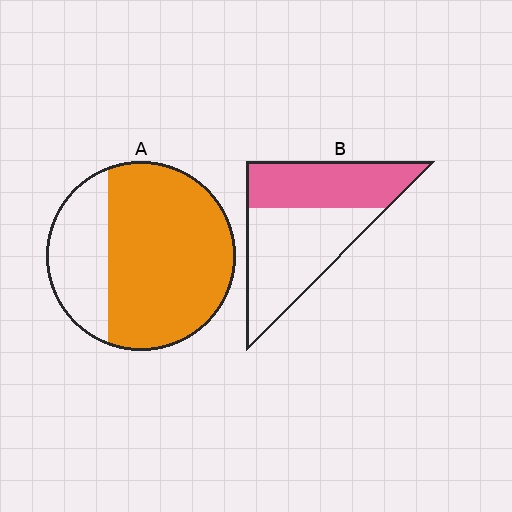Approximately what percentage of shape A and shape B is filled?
A is approximately 70% and B is approximately 45%.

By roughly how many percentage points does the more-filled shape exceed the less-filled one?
By roughly 30 percentage points (A over B).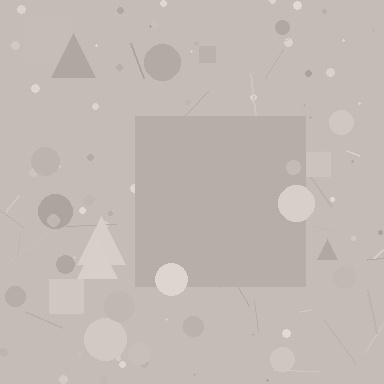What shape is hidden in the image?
A square is hidden in the image.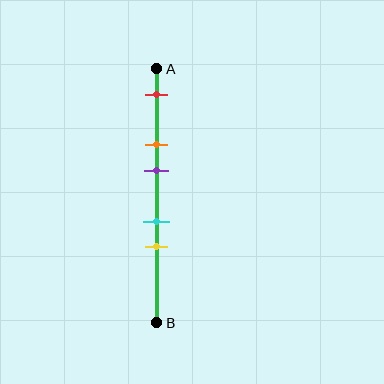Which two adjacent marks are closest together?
The cyan and yellow marks are the closest adjacent pair.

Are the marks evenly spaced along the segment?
No, the marks are not evenly spaced.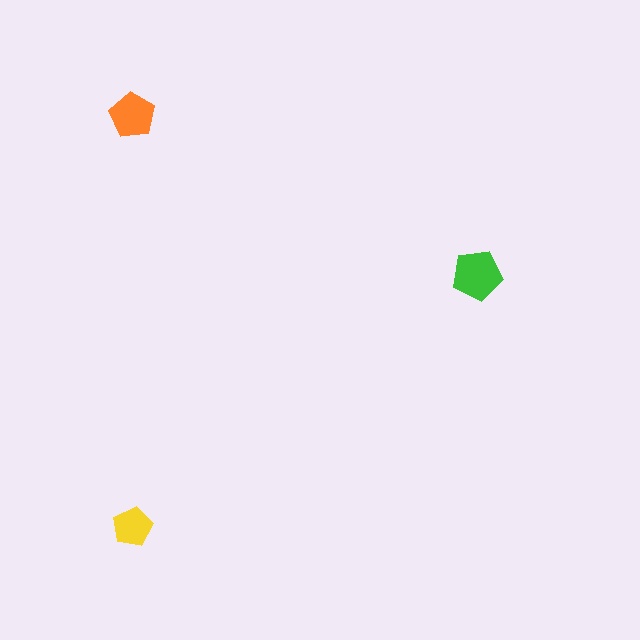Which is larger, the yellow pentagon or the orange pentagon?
The orange one.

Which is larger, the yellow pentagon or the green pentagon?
The green one.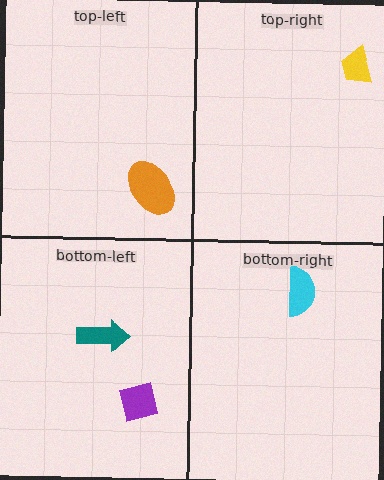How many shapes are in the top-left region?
1.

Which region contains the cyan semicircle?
The bottom-right region.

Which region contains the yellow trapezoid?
The top-right region.